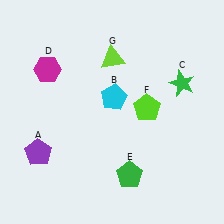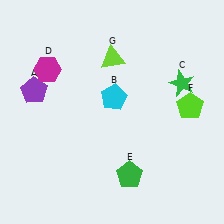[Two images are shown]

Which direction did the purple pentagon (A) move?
The purple pentagon (A) moved up.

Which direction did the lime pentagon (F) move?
The lime pentagon (F) moved right.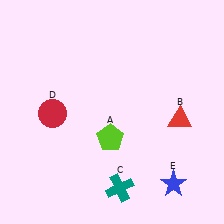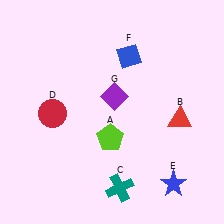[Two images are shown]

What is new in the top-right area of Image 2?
A blue diamond (F) was added in the top-right area of Image 2.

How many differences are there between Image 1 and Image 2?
There are 2 differences between the two images.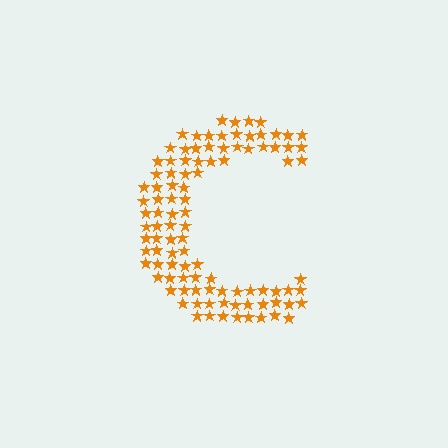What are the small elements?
The small elements are stars.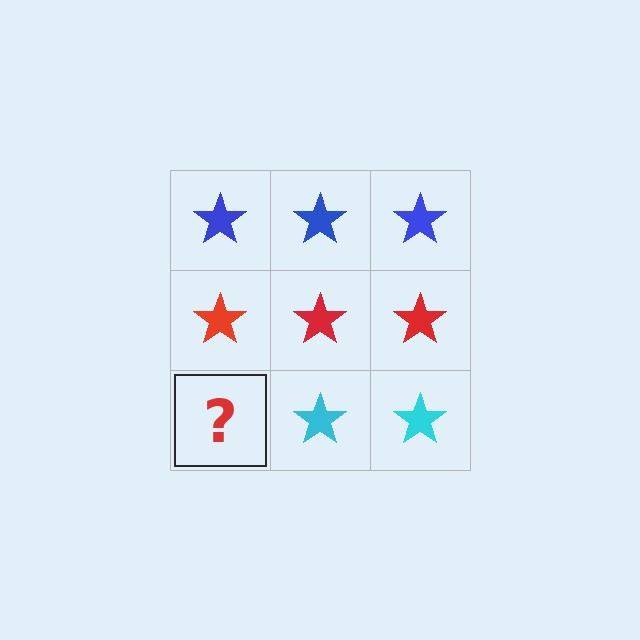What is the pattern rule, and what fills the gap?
The rule is that each row has a consistent color. The gap should be filled with a cyan star.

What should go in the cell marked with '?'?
The missing cell should contain a cyan star.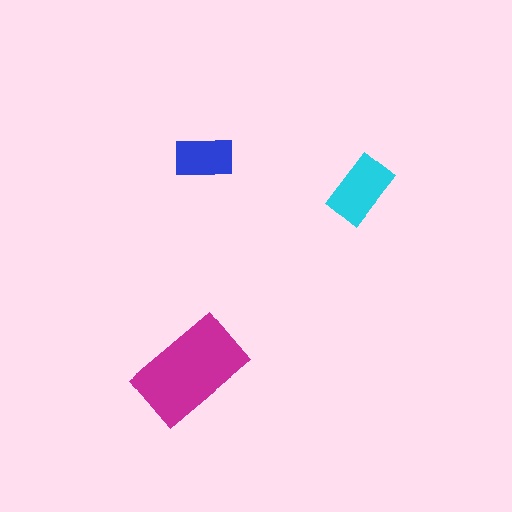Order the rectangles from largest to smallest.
the magenta one, the cyan one, the blue one.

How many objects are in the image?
There are 3 objects in the image.